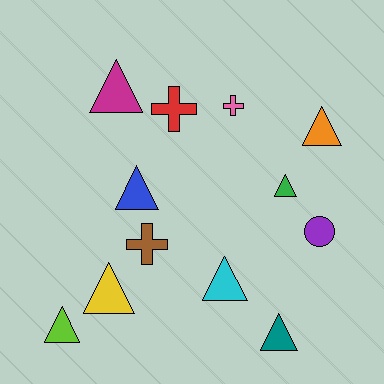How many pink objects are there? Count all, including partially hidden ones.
There is 1 pink object.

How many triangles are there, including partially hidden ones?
There are 8 triangles.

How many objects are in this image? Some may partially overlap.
There are 12 objects.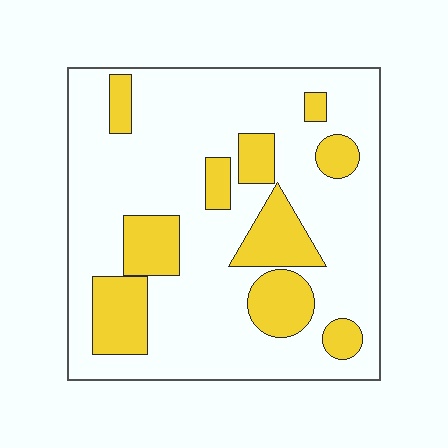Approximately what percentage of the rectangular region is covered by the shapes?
Approximately 25%.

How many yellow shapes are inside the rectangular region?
10.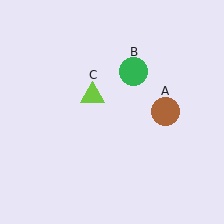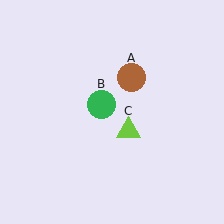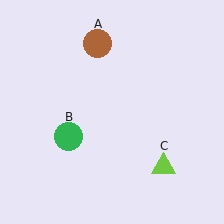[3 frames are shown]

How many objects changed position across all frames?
3 objects changed position: brown circle (object A), green circle (object B), lime triangle (object C).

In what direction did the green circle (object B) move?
The green circle (object B) moved down and to the left.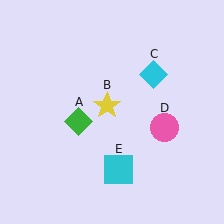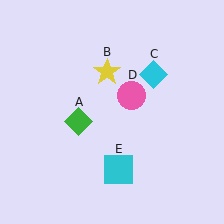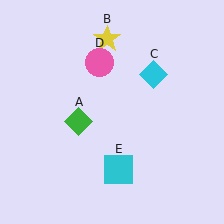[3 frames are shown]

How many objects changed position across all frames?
2 objects changed position: yellow star (object B), pink circle (object D).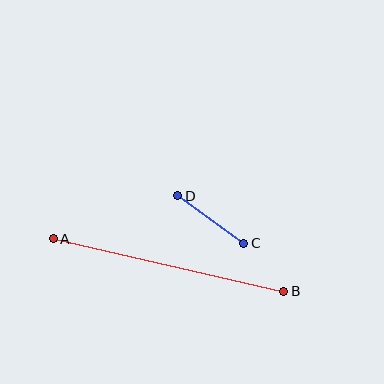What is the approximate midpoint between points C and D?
The midpoint is at approximately (211, 220) pixels.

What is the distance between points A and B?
The distance is approximately 236 pixels.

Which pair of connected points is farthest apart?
Points A and B are farthest apart.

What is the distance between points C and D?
The distance is approximately 81 pixels.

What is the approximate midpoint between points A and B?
The midpoint is at approximately (169, 265) pixels.